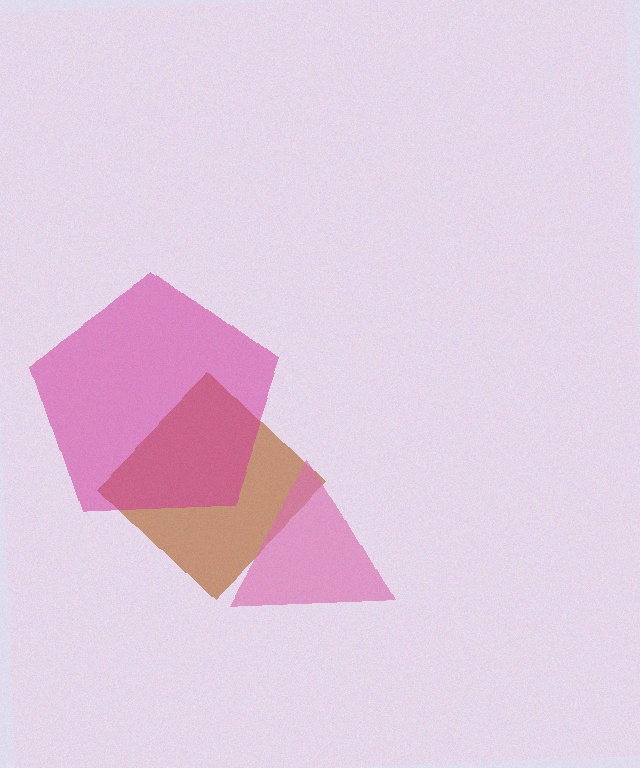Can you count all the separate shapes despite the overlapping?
Yes, there are 3 separate shapes.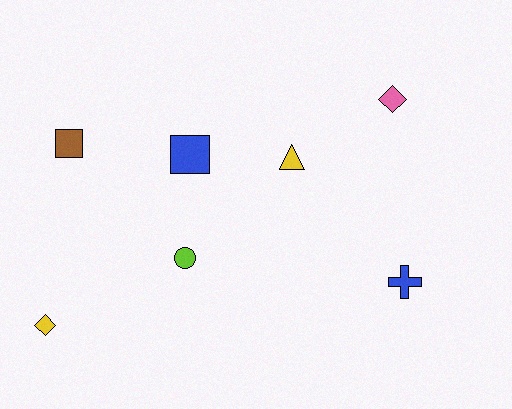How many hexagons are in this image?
There are no hexagons.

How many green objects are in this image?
There are no green objects.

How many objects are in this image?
There are 7 objects.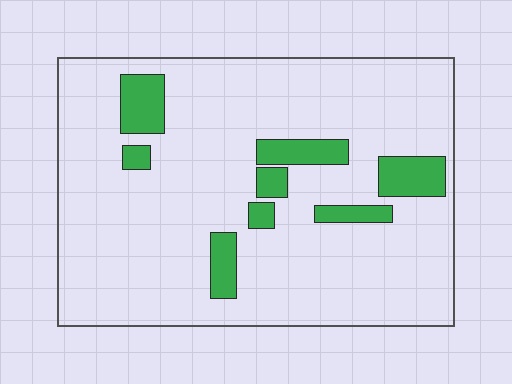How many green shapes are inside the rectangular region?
8.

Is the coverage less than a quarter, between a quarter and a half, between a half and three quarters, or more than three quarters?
Less than a quarter.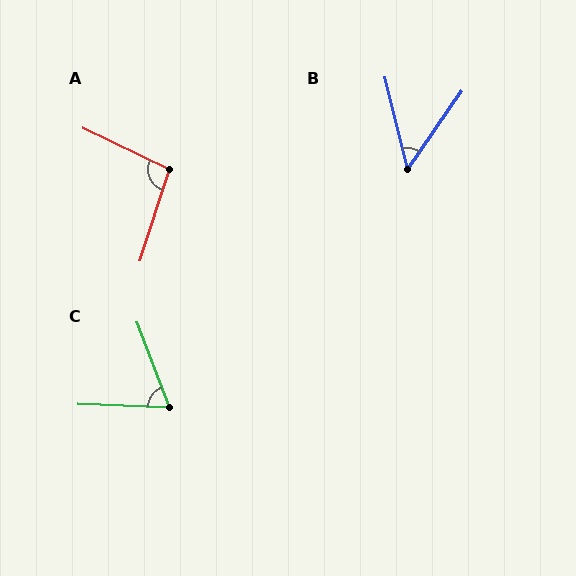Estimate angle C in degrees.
Approximately 67 degrees.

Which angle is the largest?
A, at approximately 98 degrees.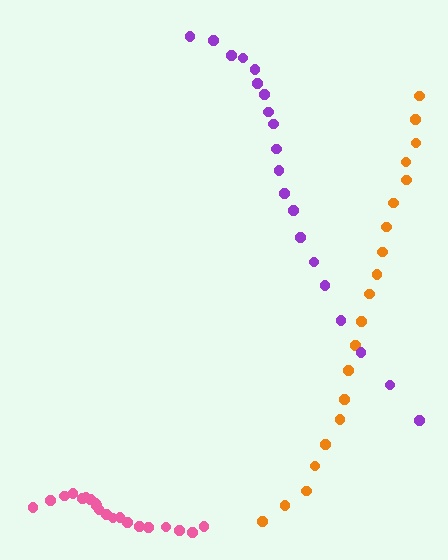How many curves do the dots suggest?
There are 3 distinct paths.